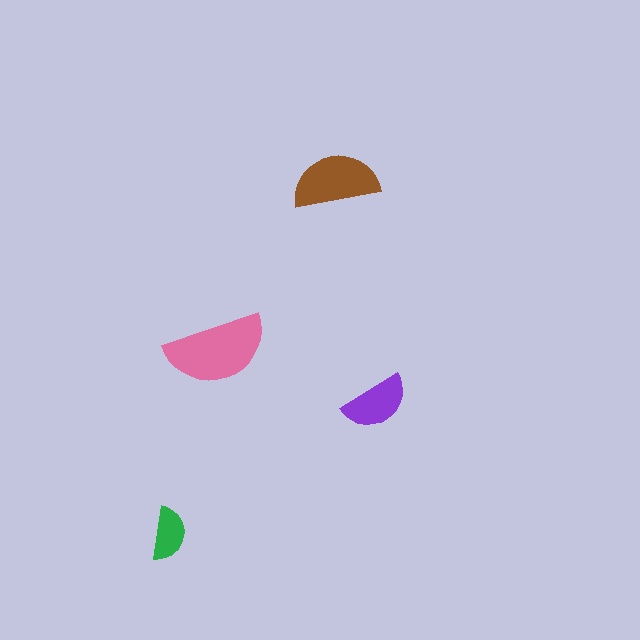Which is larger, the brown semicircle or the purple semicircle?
The brown one.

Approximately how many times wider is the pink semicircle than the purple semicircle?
About 1.5 times wider.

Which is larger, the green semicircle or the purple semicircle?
The purple one.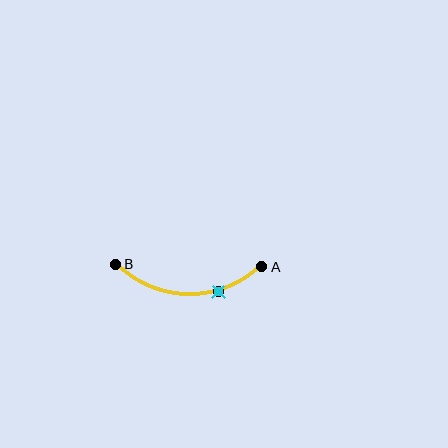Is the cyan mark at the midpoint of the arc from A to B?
No. The cyan mark lies on the arc but is closer to endpoint A. The arc midpoint would be at the point on the curve equidistant along the arc from both A and B.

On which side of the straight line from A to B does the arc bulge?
The arc bulges below the straight line connecting A and B.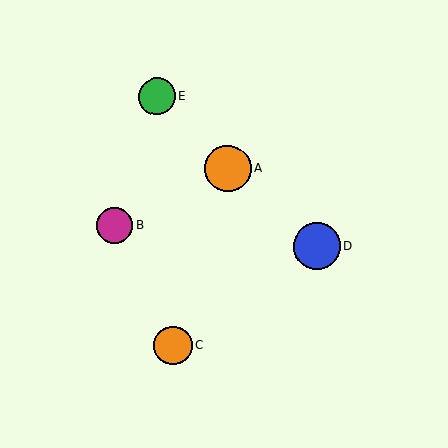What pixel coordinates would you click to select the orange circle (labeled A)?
Click at (228, 168) to select the orange circle A.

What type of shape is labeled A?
Shape A is an orange circle.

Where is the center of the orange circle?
The center of the orange circle is at (173, 346).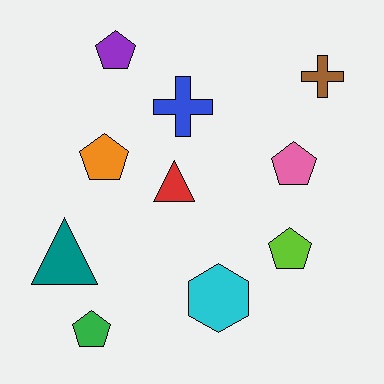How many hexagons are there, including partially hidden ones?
There is 1 hexagon.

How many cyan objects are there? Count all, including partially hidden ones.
There is 1 cyan object.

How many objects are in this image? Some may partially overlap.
There are 10 objects.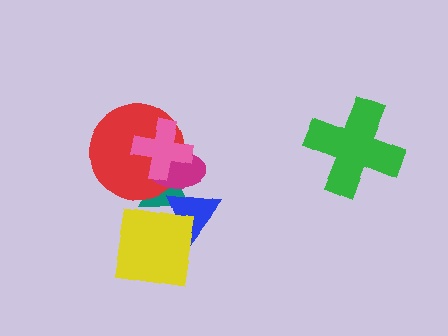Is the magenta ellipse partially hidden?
Yes, it is partially covered by another shape.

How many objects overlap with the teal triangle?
5 objects overlap with the teal triangle.